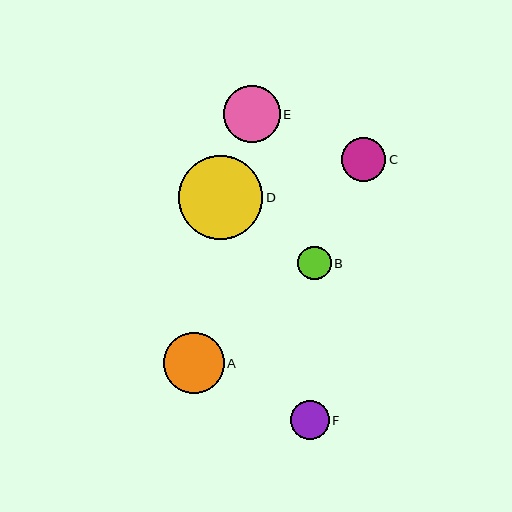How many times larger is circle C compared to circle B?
Circle C is approximately 1.3 times the size of circle B.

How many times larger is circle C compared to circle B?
Circle C is approximately 1.3 times the size of circle B.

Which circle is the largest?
Circle D is the largest with a size of approximately 84 pixels.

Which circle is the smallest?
Circle B is the smallest with a size of approximately 34 pixels.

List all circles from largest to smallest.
From largest to smallest: D, A, E, C, F, B.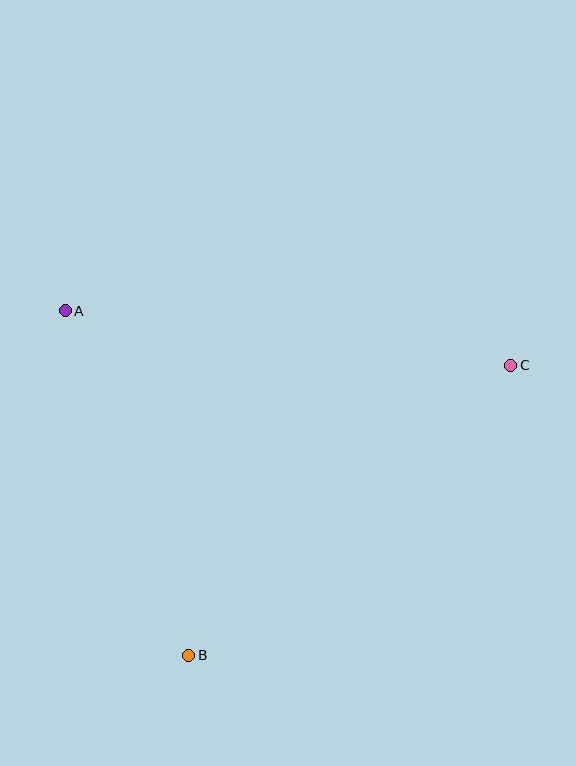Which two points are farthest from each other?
Points A and C are farthest from each other.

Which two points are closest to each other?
Points A and B are closest to each other.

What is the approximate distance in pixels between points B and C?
The distance between B and C is approximately 433 pixels.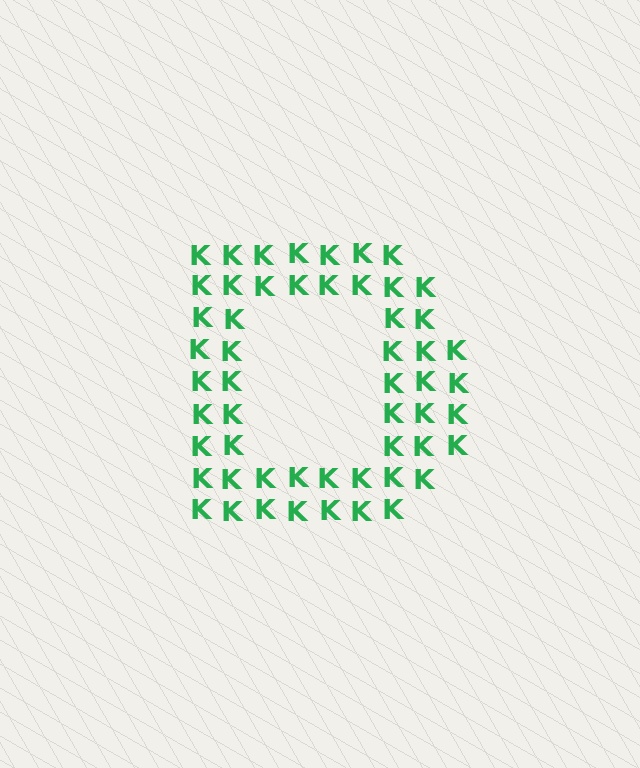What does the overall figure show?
The overall figure shows the letter D.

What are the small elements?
The small elements are letter K's.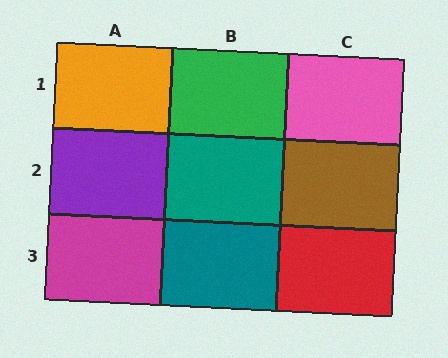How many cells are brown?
1 cell is brown.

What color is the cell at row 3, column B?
Teal.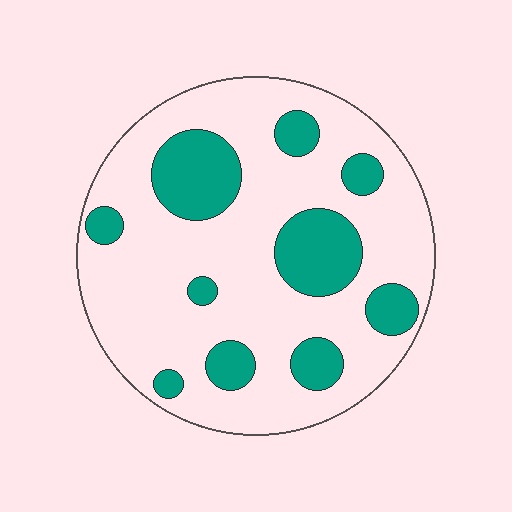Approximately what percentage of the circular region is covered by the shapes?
Approximately 25%.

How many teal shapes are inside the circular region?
10.